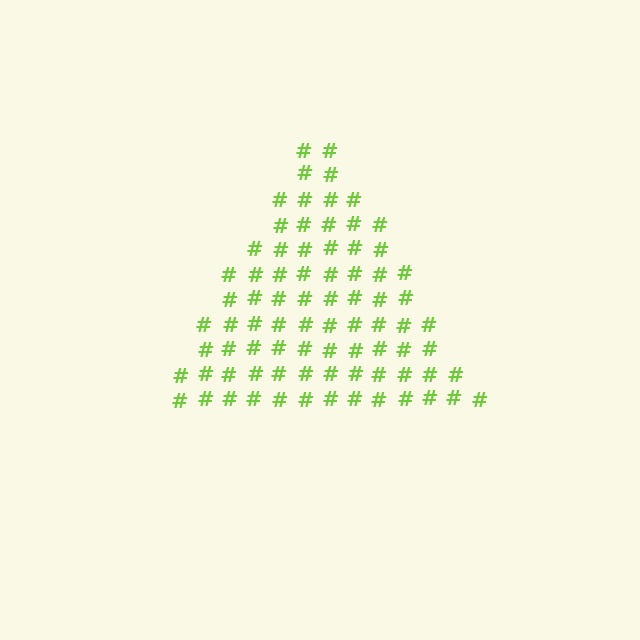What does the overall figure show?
The overall figure shows a triangle.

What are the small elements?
The small elements are hash symbols.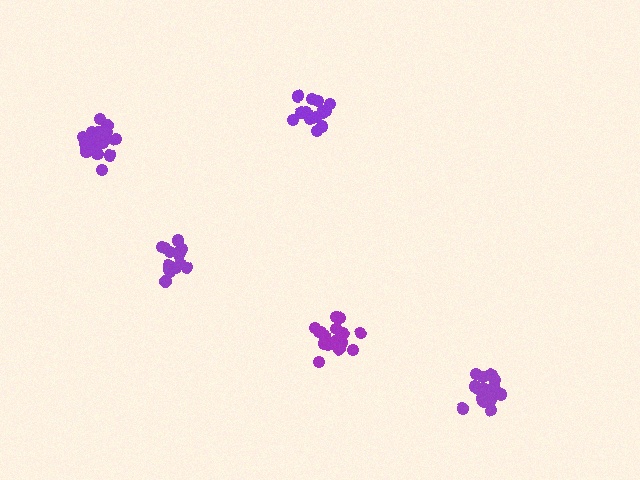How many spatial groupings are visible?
There are 5 spatial groupings.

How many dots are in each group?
Group 1: 16 dots, Group 2: 17 dots, Group 3: 20 dots, Group 4: 21 dots, Group 5: 21 dots (95 total).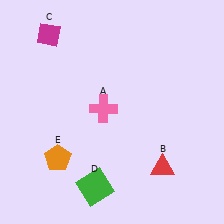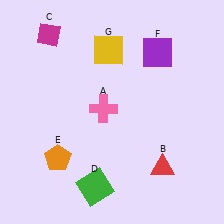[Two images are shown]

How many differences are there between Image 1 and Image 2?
There are 2 differences between the two images.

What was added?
A purple square (F), a yellow square (G) were added in Image 2.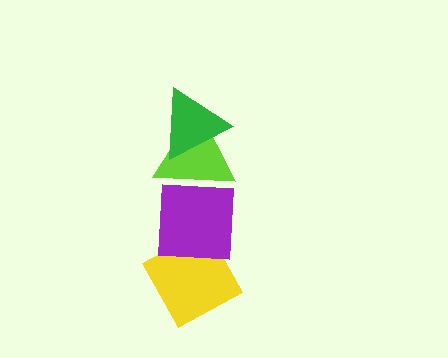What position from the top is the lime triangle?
The lime triangle is 2nd from the top.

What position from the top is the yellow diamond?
The yellow diamond is 4th from the top.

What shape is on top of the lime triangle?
The green triangle is on top of the lime triangle.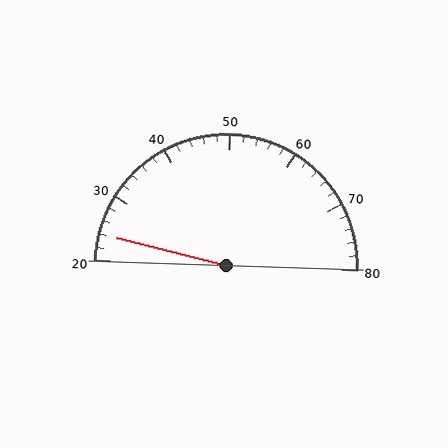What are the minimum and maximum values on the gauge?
The gauge ranges from 20 to 80.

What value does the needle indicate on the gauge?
The needle indicates approximately 24.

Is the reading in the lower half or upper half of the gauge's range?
The reading is in the lower half of the range (20 to 80).